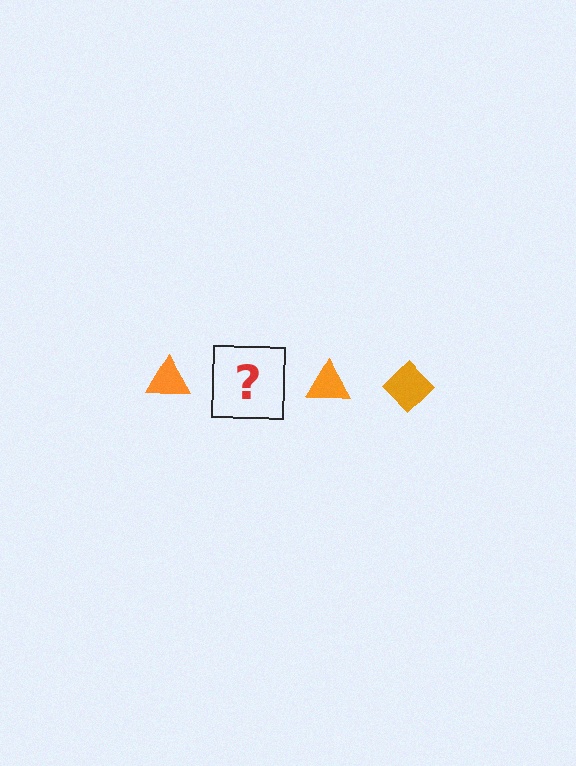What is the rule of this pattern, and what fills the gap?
The rule is that the pattern cycles through triangle, diamond shapes in orange. The gap should be filled with an orange diamond.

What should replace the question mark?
The question mark should be replaced with an orange diamond.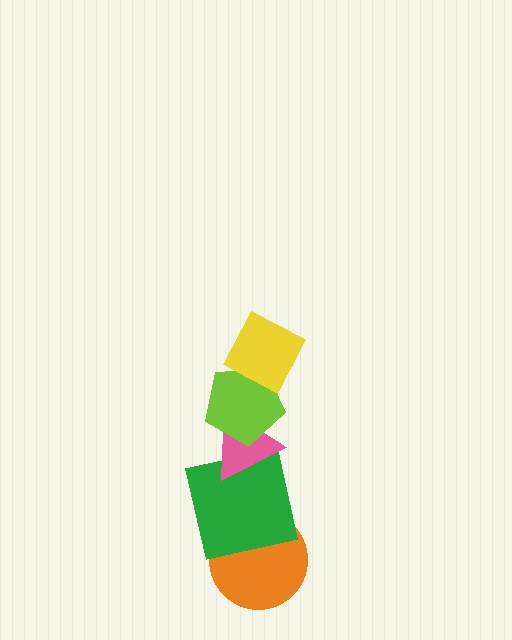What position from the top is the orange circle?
The orange circle is 5th from the top.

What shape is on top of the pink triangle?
The lime pentagon is on top of the pink triangle.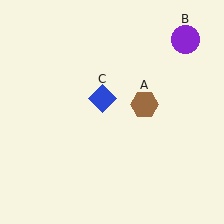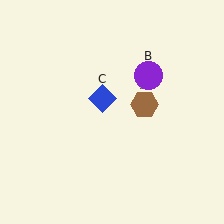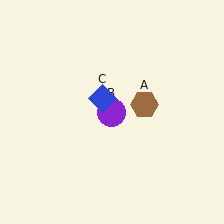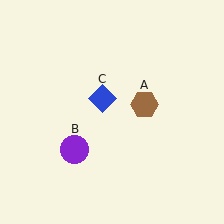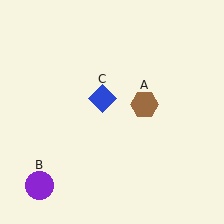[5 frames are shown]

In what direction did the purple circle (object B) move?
The purple circle (object B) moved down and to the left.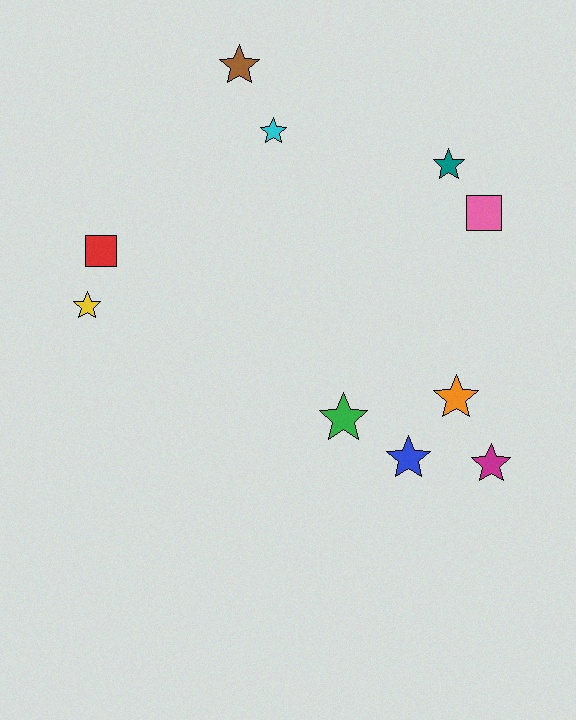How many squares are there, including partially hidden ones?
There are 2 squares.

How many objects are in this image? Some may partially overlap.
There are 10 objects.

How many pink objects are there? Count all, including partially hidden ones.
There is 1 pink object.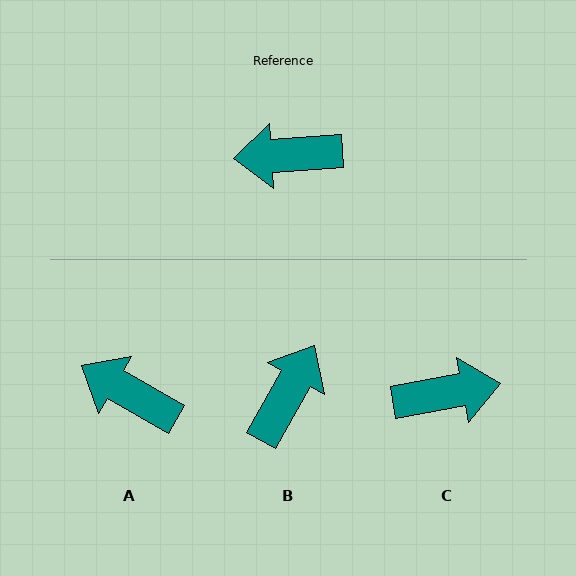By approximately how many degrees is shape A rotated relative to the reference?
Approximately 33 degrees clockwise.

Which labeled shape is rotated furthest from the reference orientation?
C, about 173 degrees away.